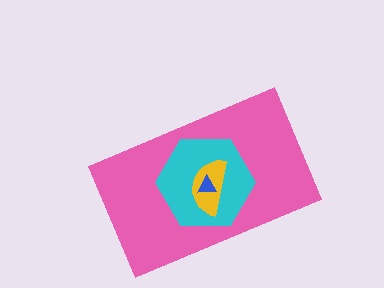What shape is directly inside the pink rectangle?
The cyan hexagon.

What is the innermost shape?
The blue triangle.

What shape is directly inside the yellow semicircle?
The blue triangle.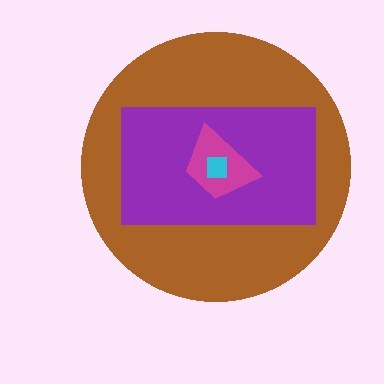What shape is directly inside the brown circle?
The purple rectangle.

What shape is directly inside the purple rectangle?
The magenta trapezoid.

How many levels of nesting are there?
4.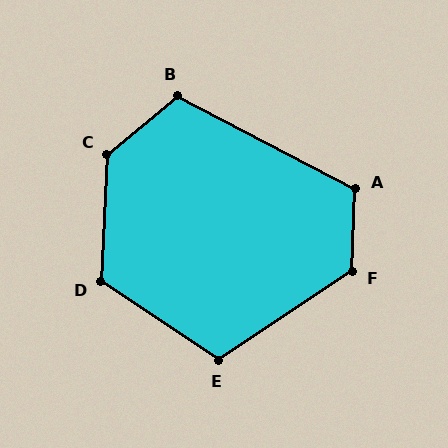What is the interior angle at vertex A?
Approximately 115 degrees (obtuse).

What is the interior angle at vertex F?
Approximately 126 degrees (obtuse).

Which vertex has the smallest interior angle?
E, at approximately 113 degrees.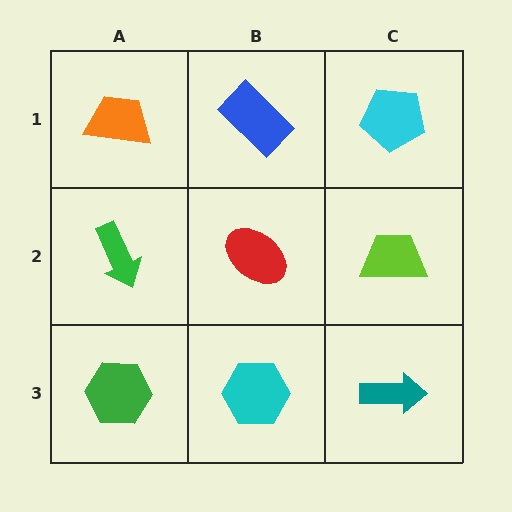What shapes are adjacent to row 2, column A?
An orange trapezoid (row 1, column A), a green hexagon (row 3, column A), a red ellipse (row 2, column B).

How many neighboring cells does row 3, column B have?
3.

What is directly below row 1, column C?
A lime trapezoid.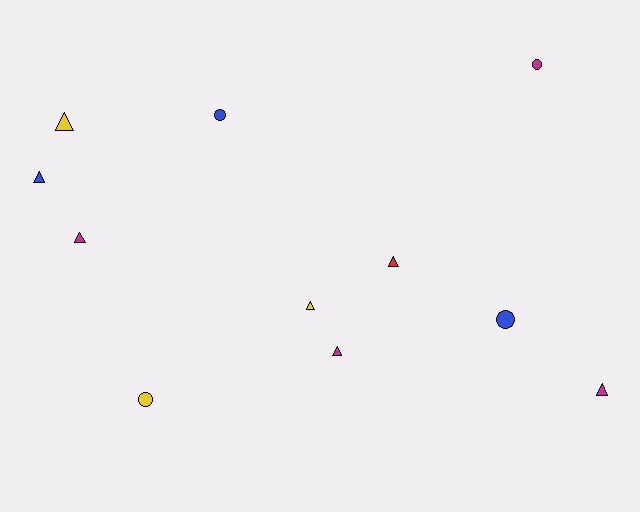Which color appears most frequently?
Magenta, with 4 objects.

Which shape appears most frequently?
Triangle, with 7 objects.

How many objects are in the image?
There are 11 objects.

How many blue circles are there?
There are 2 blue circles.